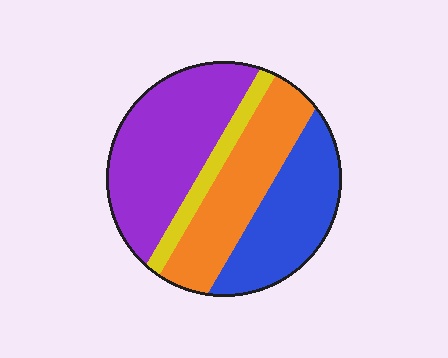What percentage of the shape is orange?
Orange covers 27% of the shape.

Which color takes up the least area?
Yellow, at roughly 10%.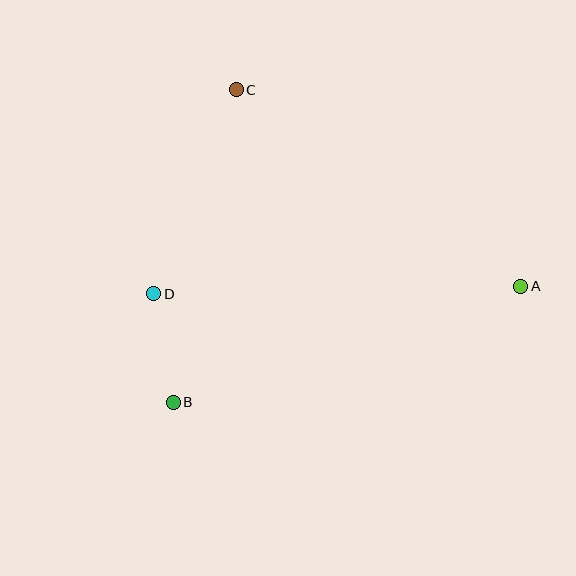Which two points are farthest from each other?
Points A and D are farthest from each other.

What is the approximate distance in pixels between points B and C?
The distance between B and C is approximately 319 pixels.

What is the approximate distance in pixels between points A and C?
The distance between A and C is approximately 346 pixels.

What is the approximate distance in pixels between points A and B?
The distance between A and B is approximately 366 pixels.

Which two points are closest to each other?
Points B and D are closest to each other.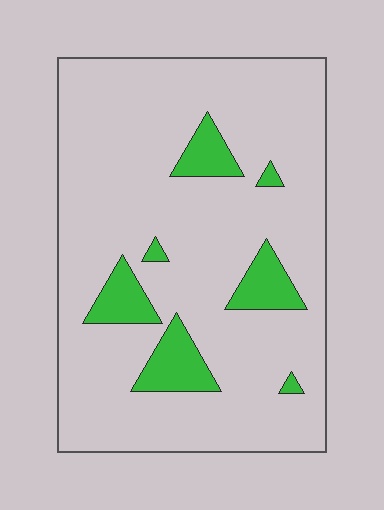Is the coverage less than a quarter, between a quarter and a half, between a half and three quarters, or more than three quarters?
Less than a quarter.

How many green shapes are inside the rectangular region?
7.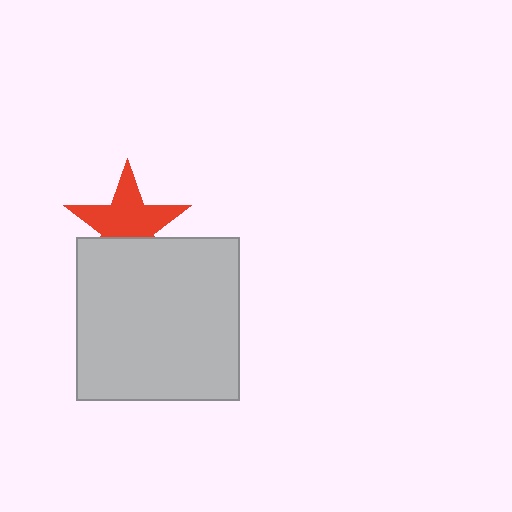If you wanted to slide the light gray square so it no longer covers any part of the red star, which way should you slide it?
Slide it down — that is the most direct way to separate the two shapes.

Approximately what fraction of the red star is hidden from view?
Roughly 34% of the red star is hidden behind the light gray square.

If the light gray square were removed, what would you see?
You would see the complete red star.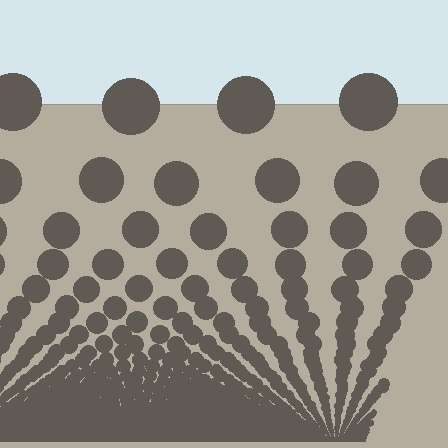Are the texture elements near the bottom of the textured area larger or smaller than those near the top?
Smaller. The gradient is inverted — elements near the bottom are smaller and denser.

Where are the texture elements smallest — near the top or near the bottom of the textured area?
Near the bottom.